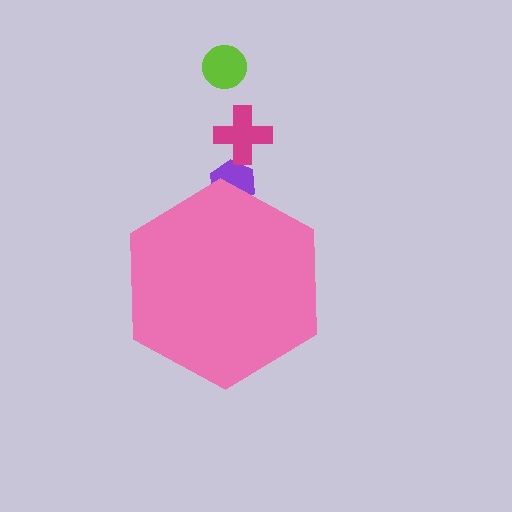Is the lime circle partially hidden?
No, the lime circle is fully visible.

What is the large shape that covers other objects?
A pink hexagon.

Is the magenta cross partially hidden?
No, the magenta cross is fully visible.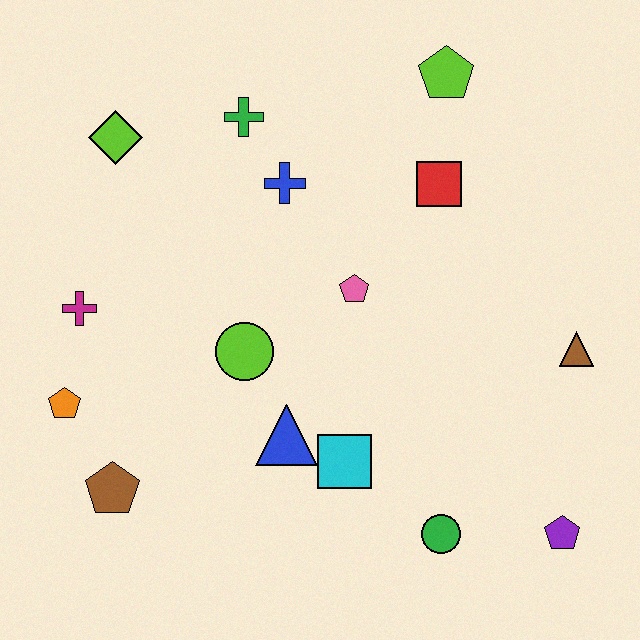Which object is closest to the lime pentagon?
The red square is closest to the lime pentagon.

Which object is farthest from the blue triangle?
The lime pentagon is farthest from the blue triangle.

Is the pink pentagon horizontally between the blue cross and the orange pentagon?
No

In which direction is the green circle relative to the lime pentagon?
The green circle is below the lime pentagon.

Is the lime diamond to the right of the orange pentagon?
Yes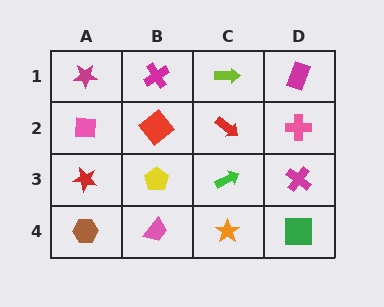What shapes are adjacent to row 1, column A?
A pink square (row 2, column A), a magenta cross (row 1, column B).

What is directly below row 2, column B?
A yellow pentagon.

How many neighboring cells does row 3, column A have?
3.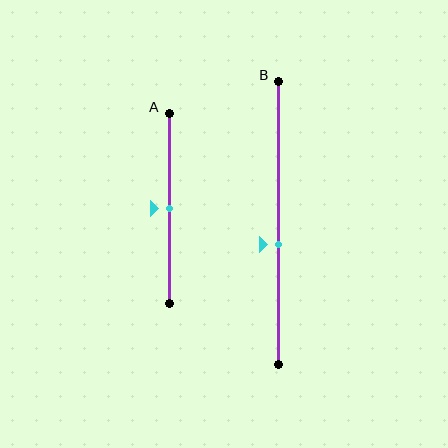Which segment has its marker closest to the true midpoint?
Segment A has its marker closest to the true midpoint.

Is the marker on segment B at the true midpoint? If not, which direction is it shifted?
No, the marker on segment B is shifted downward by about 8% of the segment length.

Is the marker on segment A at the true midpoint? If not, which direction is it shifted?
Yes, the marker on segment A is at the true midpoint.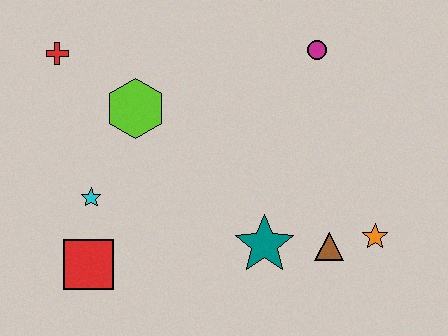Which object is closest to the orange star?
The brown triangle is closest to the orange star.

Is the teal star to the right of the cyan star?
Yes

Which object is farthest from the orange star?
The red cross is farthest from the orange star.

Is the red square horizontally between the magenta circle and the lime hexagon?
No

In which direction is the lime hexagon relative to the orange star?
The lime hexagon is to the left of the orange star.